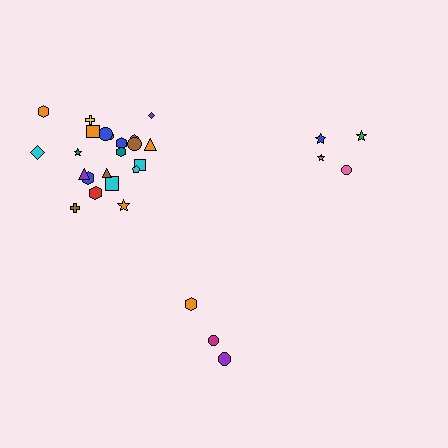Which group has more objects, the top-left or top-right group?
The top-left group.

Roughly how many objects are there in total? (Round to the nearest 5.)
Roughly 30 objects in total.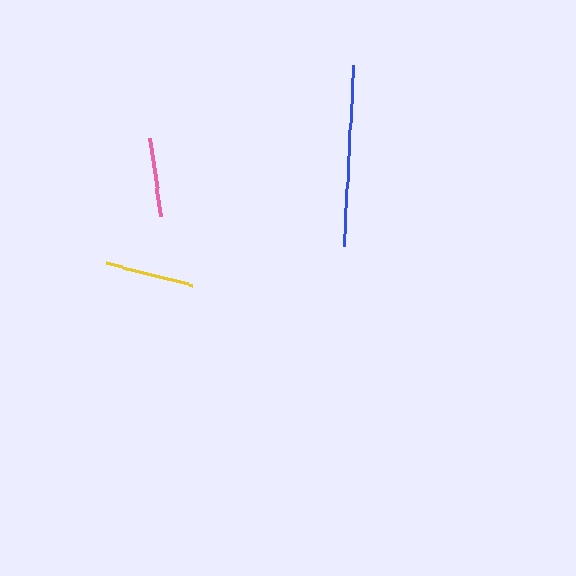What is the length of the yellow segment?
The yellow segment is approximately 88 pixels long.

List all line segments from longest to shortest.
From longest to shortest: blue, yellow, pink.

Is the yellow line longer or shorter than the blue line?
The blue line is longer than the yellow line.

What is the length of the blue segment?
The blue segment is approximately 181 pixels long.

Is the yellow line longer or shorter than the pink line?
The yellow line is longer than the pink line.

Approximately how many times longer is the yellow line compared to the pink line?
The yellow line is approximately 1.1 times the length of the pink line.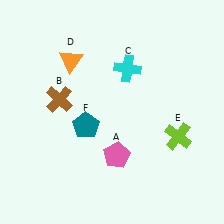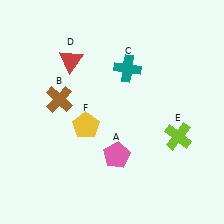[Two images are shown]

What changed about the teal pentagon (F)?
In Image 1, F is teal. In Image 2, it changed to yellow.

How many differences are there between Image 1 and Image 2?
There are 3 differences between the two images.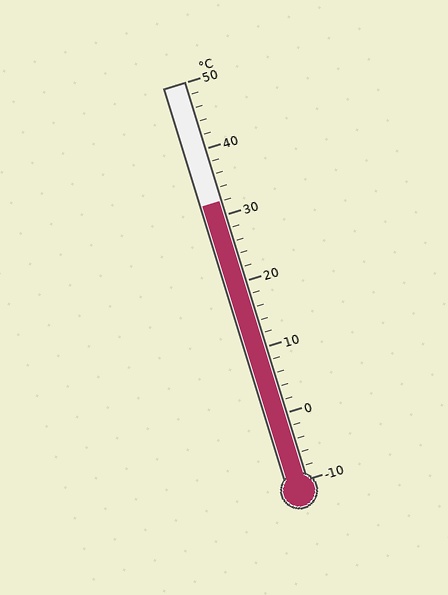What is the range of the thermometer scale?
The thermometer scale ranges from -10°C to 50°C.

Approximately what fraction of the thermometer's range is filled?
The thermometer is filled to approximately 70% of its range.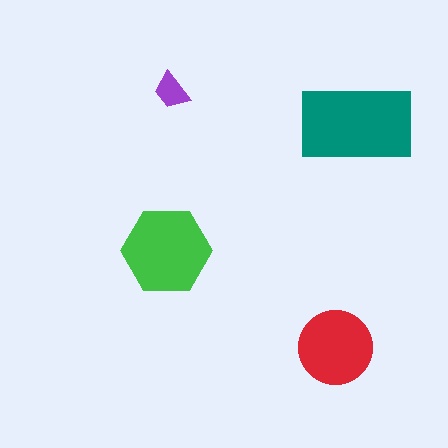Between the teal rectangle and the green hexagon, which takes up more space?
The teal rectangle.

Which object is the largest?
The teal rectangle.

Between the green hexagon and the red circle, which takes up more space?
The green hexagon.